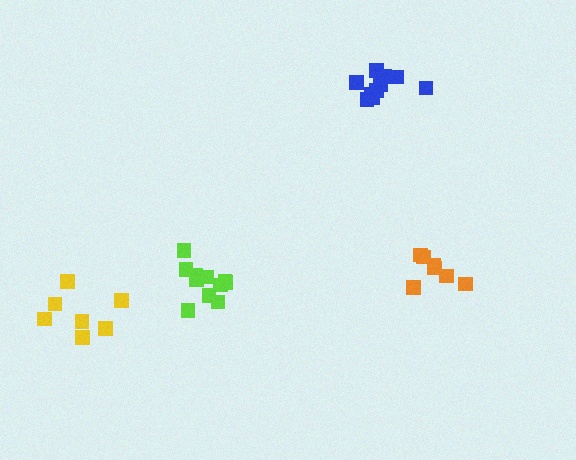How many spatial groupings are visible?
There are 4 spatial groupings.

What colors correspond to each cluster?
The clusters are colored: orange, lime, blue, yellow.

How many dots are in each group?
Group 1: 7 dots, Group 2: 11 dots, Group 3: 10 dots, Group 4: 7 dots (35 total).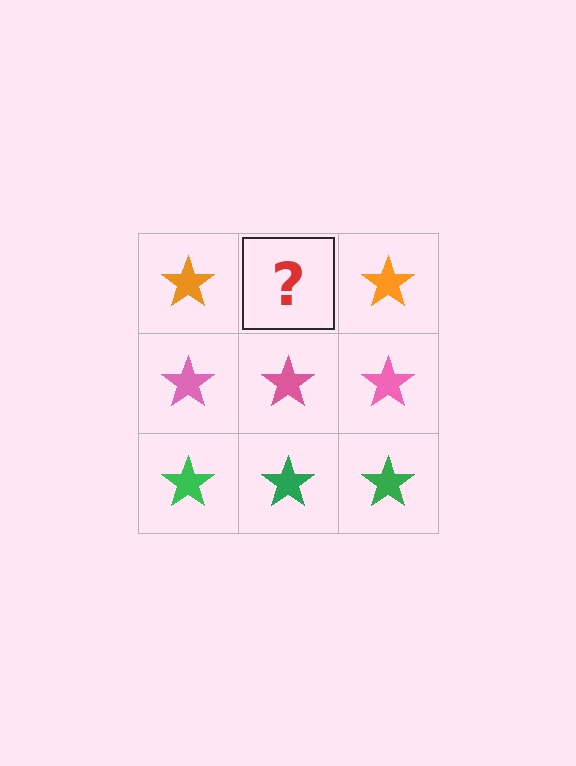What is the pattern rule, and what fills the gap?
The rule is that each row has a consistent color. The gap should be filled with an orange star.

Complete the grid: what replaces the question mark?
The question mark should be replaced with an orange star.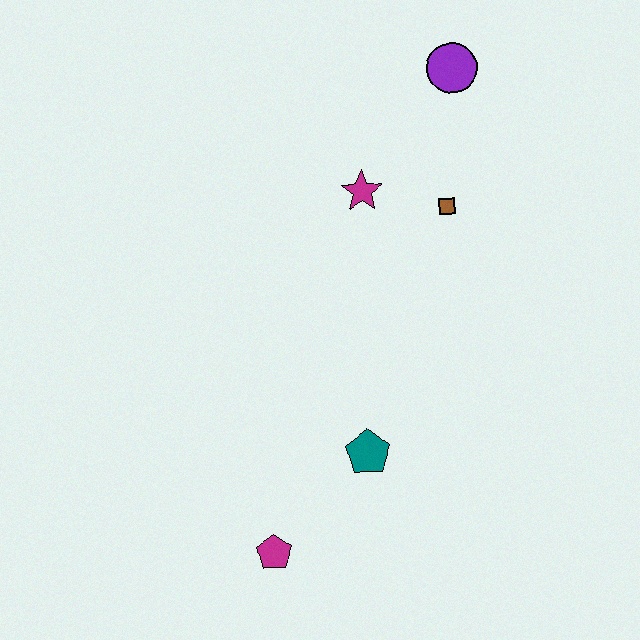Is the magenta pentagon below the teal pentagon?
Yes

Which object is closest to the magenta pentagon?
The teal pentagon is closest to the magenta pentagon.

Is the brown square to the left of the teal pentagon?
No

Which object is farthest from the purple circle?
The magenta pentagon is farthest from the purple circle.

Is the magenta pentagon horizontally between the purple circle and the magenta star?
No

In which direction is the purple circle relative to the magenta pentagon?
The purple circle is above the magenta pentagon.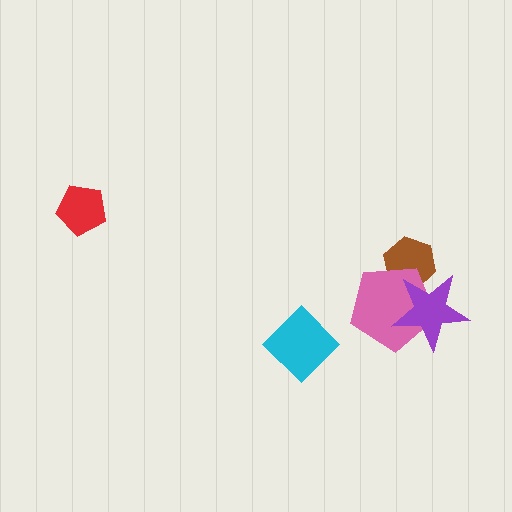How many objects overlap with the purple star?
2 objects overlap with the purple star.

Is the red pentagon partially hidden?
No, no other shape covers it.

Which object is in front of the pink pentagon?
The purple star is in front of the pink pentagon.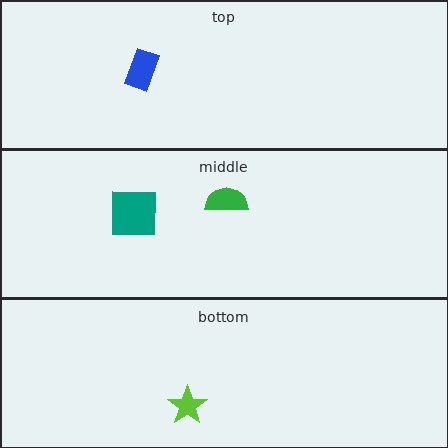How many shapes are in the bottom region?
1.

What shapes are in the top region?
The blue rectangle.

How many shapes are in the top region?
1.